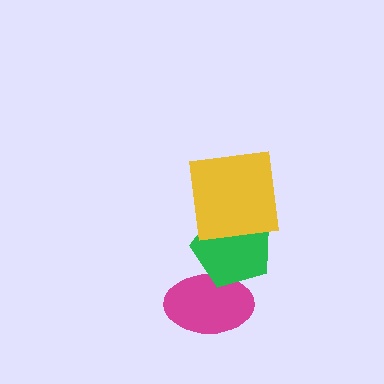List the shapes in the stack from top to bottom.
From top to bottom: the yellow square, the green pentagon, the magenta ellipse.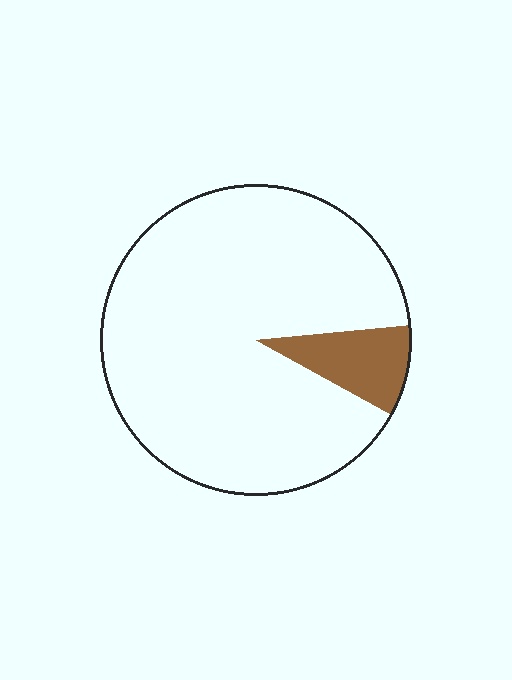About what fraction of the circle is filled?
About one tenth (1/10).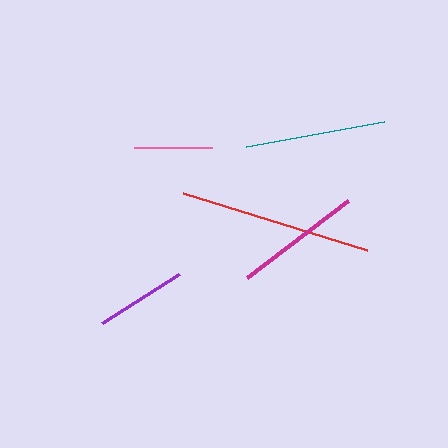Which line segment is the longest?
The red line is the longest at approximately 193 pixels.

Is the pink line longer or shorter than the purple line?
The purple line is longer than the pink line.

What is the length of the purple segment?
The purple segment is approximately 91 pixels long.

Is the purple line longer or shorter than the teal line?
The teal line is longer than the purple line.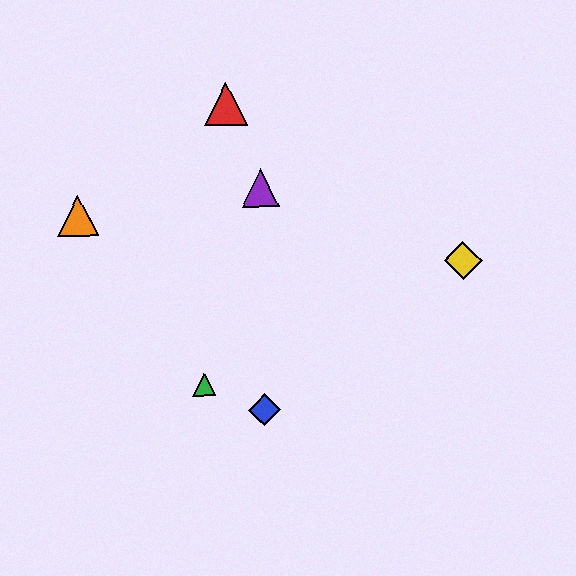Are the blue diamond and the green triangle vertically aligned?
No, the blue diamond is at x≈264 and the green triangle is at x≈204.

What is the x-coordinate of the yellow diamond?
The yellow diamond is at x≈463.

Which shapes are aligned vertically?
The blue diamond, the purple triangle are aligned vertically.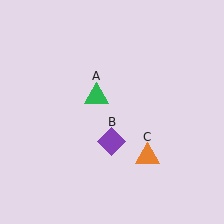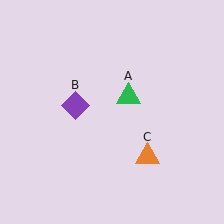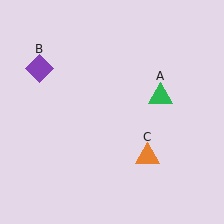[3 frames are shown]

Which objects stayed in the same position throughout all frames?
Orange triangle (object C) remained stationary.